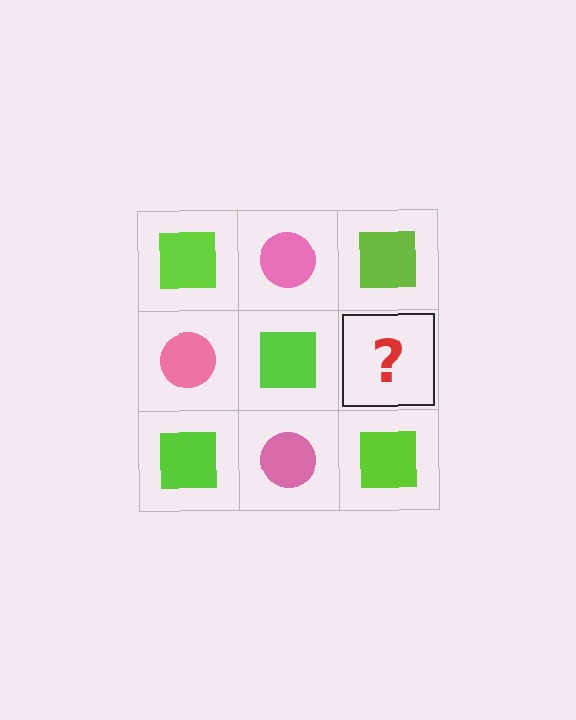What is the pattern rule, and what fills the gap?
The rule is that it alternates lime square and pink circle in a checkerboard pattern. The gap should be filled with a pink circle.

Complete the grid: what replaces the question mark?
The question mark should be replaced with a pink circle.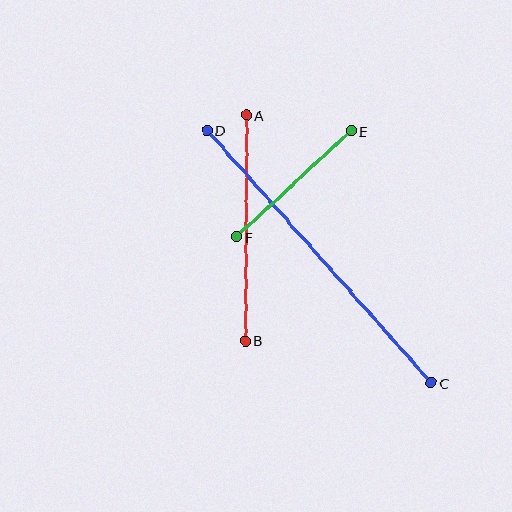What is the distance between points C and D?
The distance is approximately 338 pixels.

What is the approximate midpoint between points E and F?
The midpoint is at approximately (294, 184) pixels.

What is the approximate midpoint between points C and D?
The midpoint is at approximately (319, 257) pixels.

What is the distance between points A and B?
The distance is approximately 226 pixels.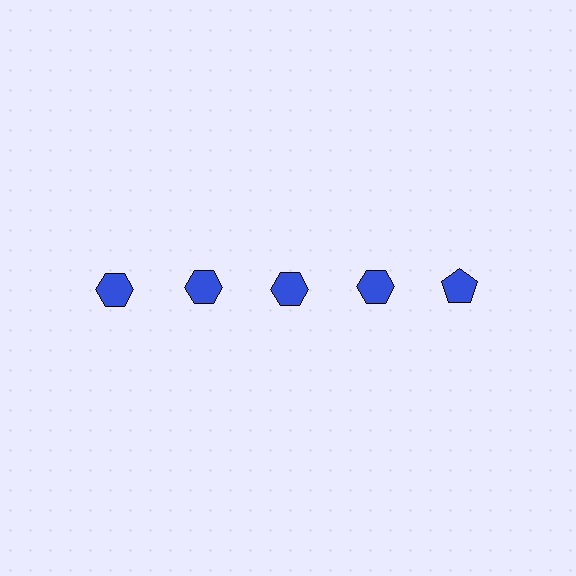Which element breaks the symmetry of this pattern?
The blue pentagon in the top row, rightmost column breaks the symmetry. All other shapes are blue hexagons.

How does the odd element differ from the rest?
It has a different shape: pentagon instead of hexagon.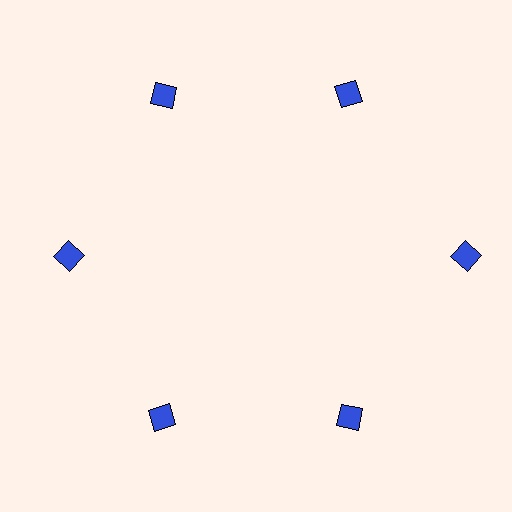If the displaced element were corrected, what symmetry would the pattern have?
It would have 6-fold rotational symmetry — the pattern would map onto itself every 60 degrees.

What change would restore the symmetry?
The symmetry would be restored by moving it inward, back onto the ring so that all 6 diamonds sit at equal angles and equal distance from the center.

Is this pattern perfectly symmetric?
No. The 6 blue diamonds are arranged in a ring, but one element near the 3 o'clock position is pushed outward from the center, breaking the 6-fold rotational symmetry.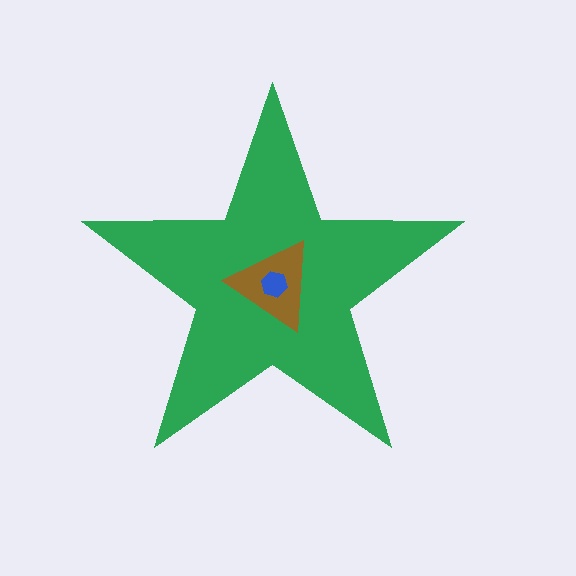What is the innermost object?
The blue hexagon.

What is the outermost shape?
The green star.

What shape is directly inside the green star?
The brown triangle.